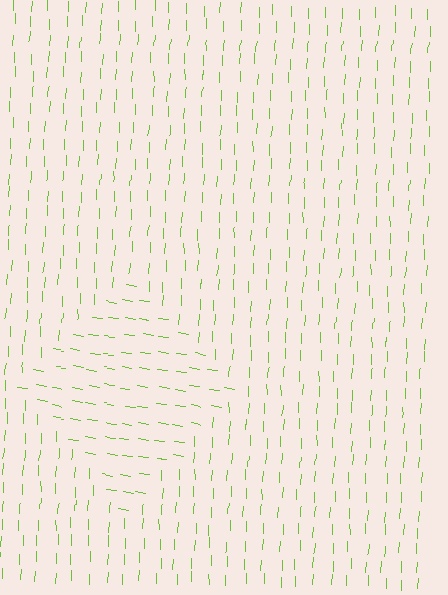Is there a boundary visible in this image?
Yes, there is a texture boundary formed by a change in line orientation.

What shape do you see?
I see a diamond.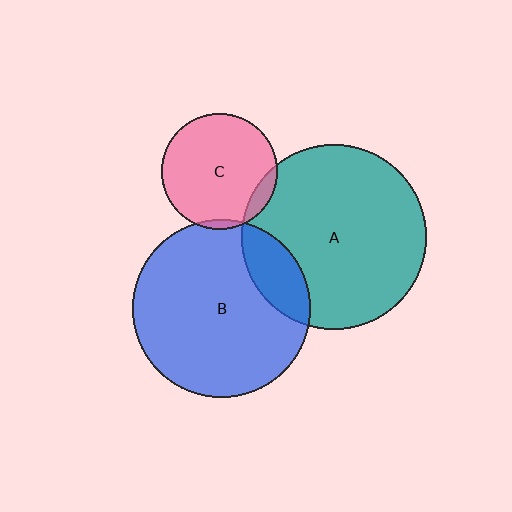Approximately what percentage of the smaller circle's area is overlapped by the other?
Approximately 5%.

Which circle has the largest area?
Circle A (teal).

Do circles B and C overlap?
Yes.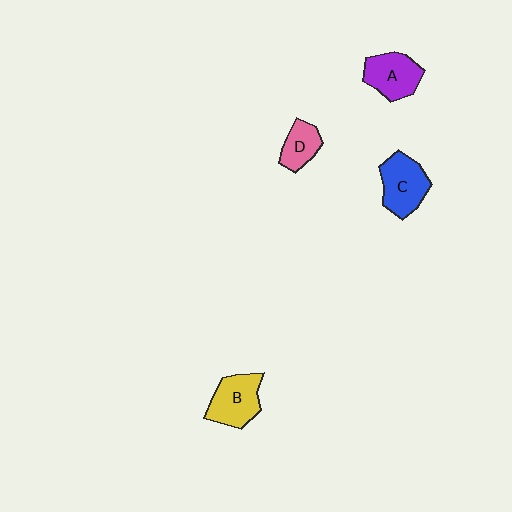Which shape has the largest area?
Shape C (blue).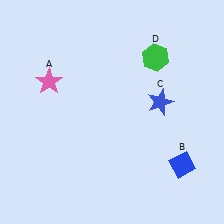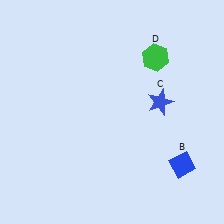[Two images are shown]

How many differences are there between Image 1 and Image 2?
There is 1 difference between the two images.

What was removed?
The pink star (A) was removed in Image 2.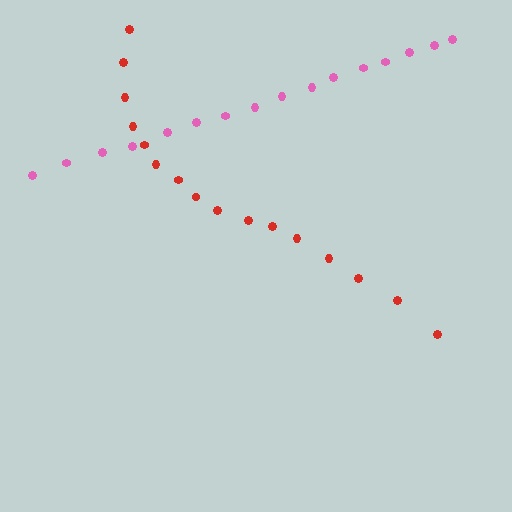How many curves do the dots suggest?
There are 2 distinct paths.